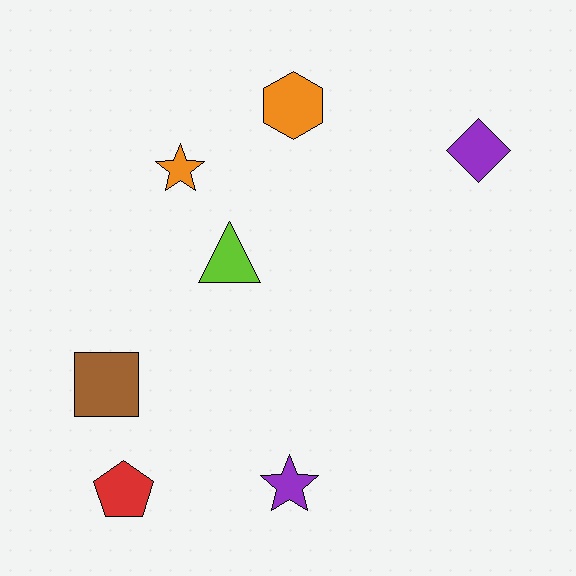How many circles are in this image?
There are no circles.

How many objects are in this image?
There are 7 objects.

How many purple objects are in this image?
There are 2 purple objects.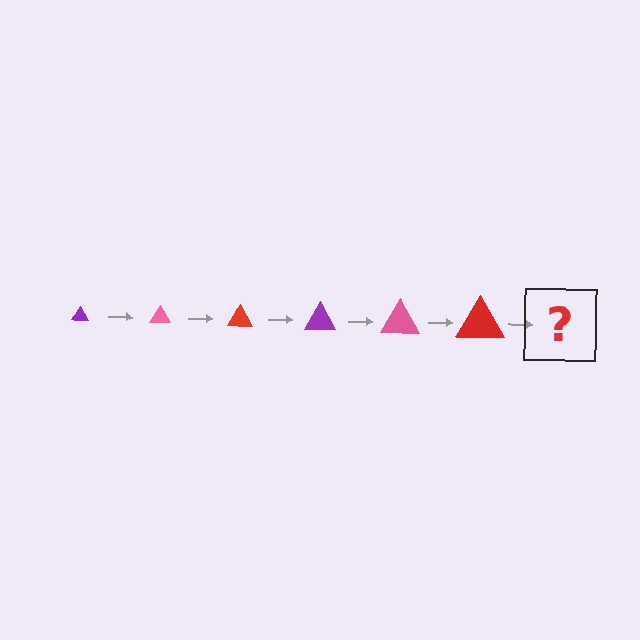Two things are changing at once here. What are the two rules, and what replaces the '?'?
The two rules are that the triangle grows larger each step and the color cycles through purple, pink, and red. The '?' should be a purple triangle, larger than the previous one.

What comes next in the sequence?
The next element should be a purple triangle, larger than the previous one.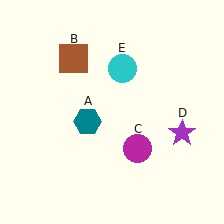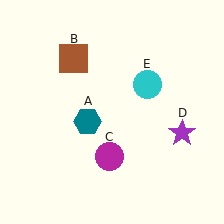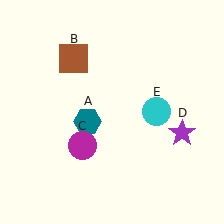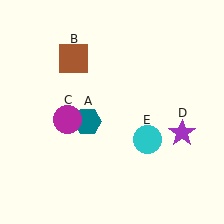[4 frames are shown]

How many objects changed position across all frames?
2 objects changed position: magenta circle (object C), cyan circle (object E).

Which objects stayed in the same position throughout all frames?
Teal hexagon (object A) and brown square (object B) and purple star (object D) remained stationary.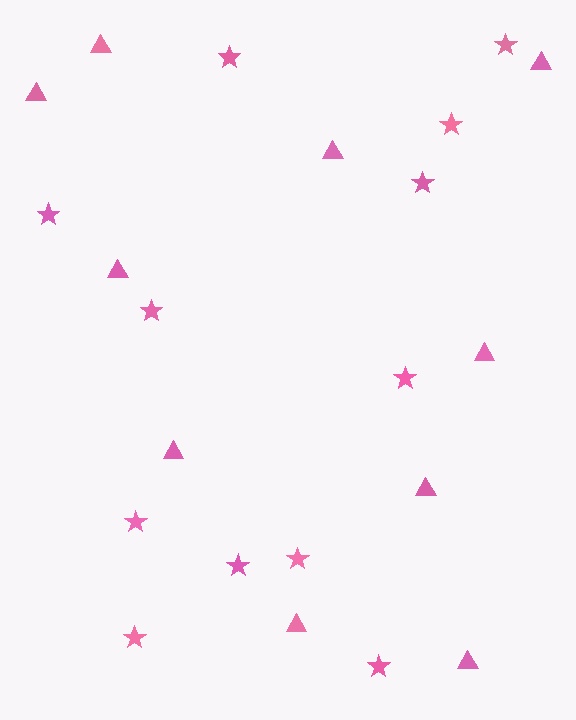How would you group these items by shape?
There are 2 groups: one group of stars (12) and one group of triangles (10).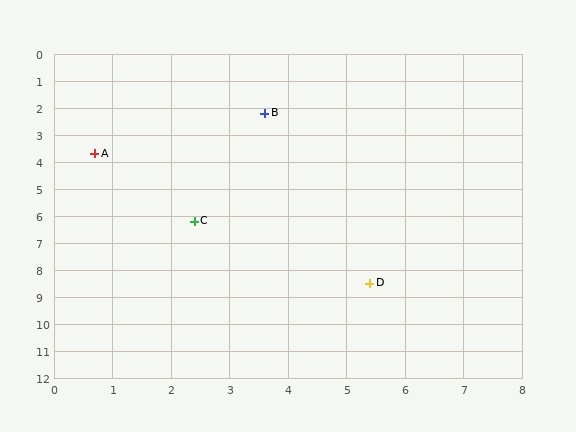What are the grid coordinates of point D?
Point D is at approximately (5.4, 8.5).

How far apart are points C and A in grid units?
Points C and A are about 3.0 grid units apart.